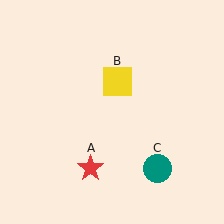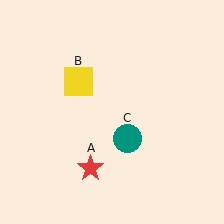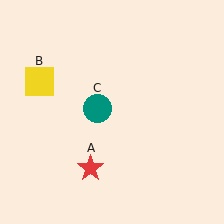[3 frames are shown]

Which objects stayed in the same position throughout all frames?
Red star (object A) remained stationary.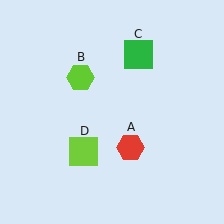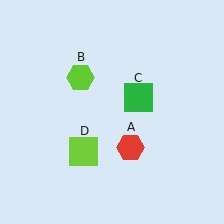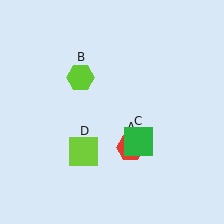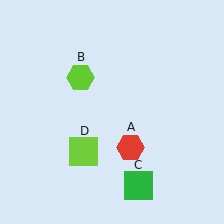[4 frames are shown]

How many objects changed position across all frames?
1 object changed position: green square (object C).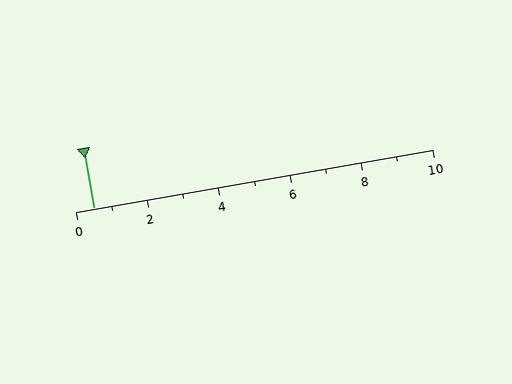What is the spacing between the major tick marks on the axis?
The major ticks are spaced 2 apart.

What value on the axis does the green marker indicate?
The marker indicates approximately 0.5.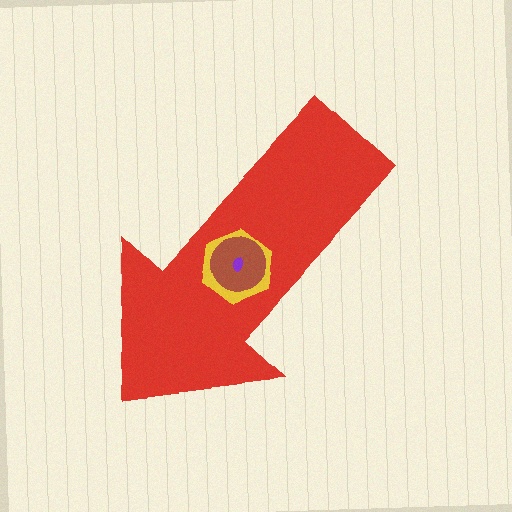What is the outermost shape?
The red arrow.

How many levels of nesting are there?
4.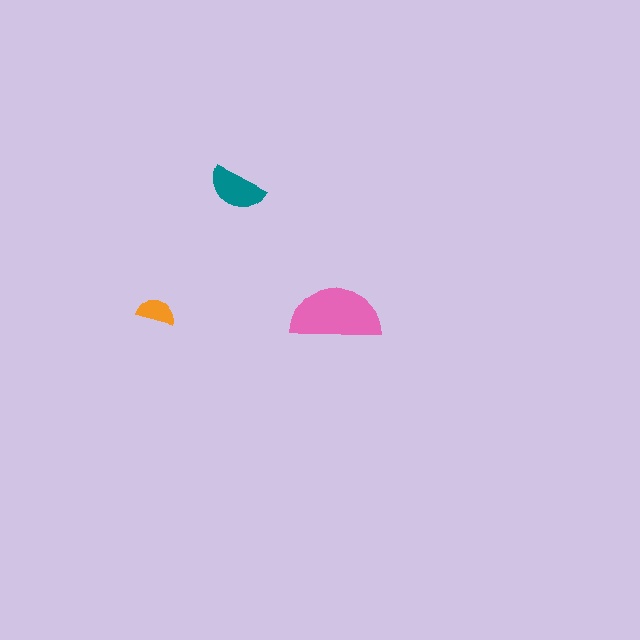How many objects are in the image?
There are 3 objects in the image.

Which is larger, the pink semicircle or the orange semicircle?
The pink one.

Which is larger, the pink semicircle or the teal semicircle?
The pink one.